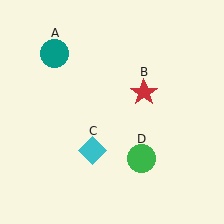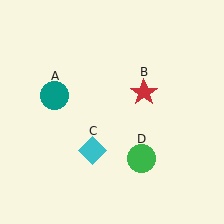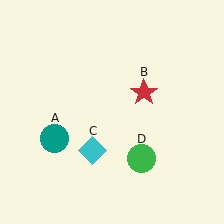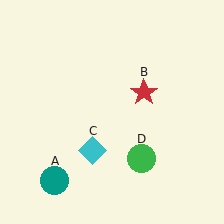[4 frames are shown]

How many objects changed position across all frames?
1 object changed position: teal circle (object A).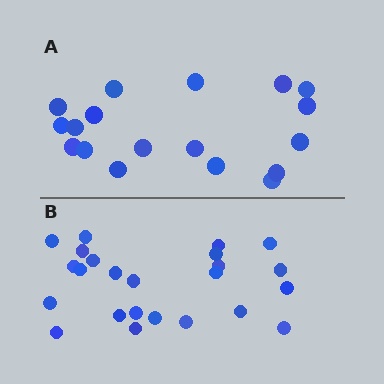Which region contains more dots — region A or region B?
Region B (the bottom region) has more dots.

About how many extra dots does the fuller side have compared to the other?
Region B has about 6 more dots than region A.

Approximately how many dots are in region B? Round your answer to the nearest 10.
About 20 dots. (The exact count is 24, which rounds to 20.)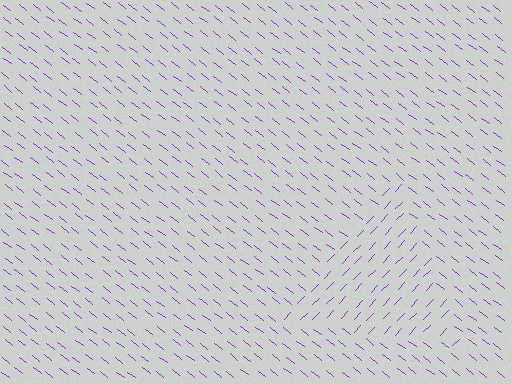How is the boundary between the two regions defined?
The boundary is defined purely by a change in line orientation (approximately 84 degrees difference). All lines are the same color and thickness.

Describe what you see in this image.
The image is filled with small purple line segments. A triangle region in the image has lines oriented differently from the surrounding lines, creating a visible texture boundary.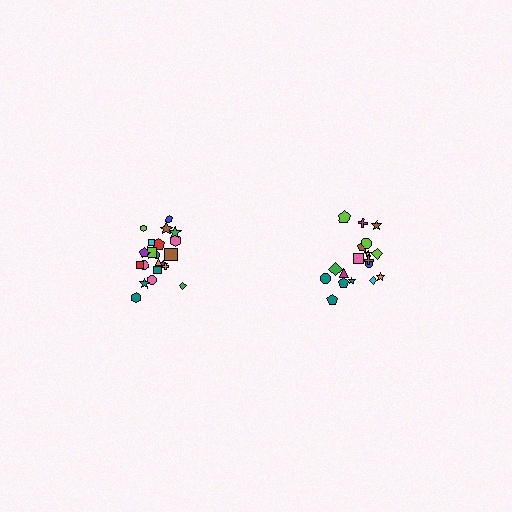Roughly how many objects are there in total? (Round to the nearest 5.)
Roughly 40 objects in total.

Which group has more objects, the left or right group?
The left group.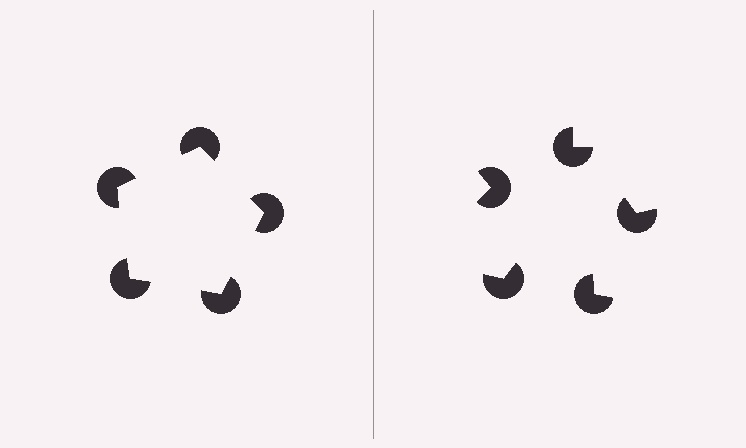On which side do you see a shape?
An illusory pentagon appears on the left side. On the right side the wedge cuts are rotated, so no coherent shape forms.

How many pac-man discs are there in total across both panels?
10 — 5 on each side.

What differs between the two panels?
The pac-man discs are positioned identically on both sides; only the wedge orientations differ. On the left they align to a pentagon; on the right they are misaligned.